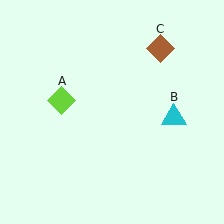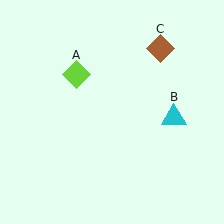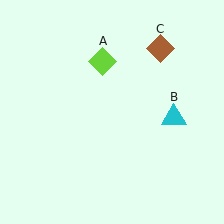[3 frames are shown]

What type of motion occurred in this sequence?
The lime diamond (object A) rotated clockwise around the center of the scene.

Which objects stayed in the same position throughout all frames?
Cyan triangle (object B) and brown diamond (object C) remained stationary.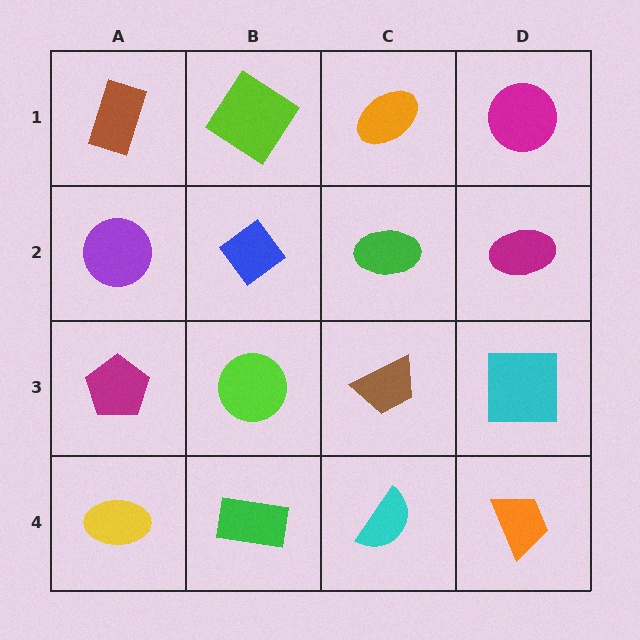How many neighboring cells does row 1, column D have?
2.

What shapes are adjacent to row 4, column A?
A magenta pentagon (row 3, column A), a green rectangle (row 4, column B).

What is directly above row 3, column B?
A blue diamond.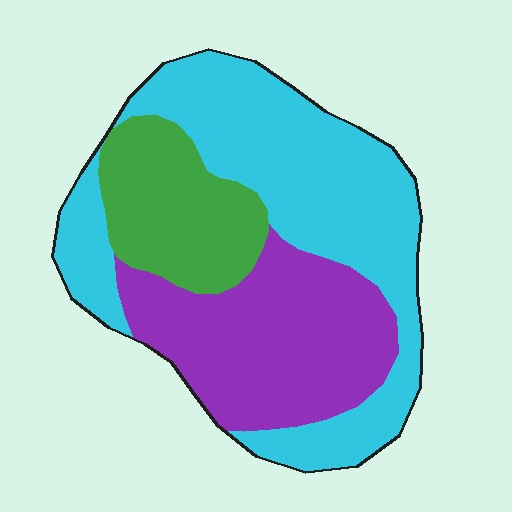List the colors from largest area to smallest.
From largest to smallest: cyan, purple, green.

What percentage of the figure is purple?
Purple covers 32% of the figure.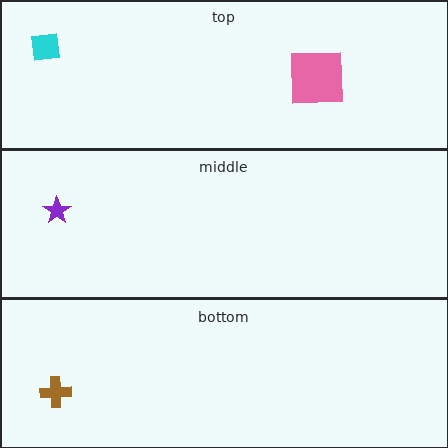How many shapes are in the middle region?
1.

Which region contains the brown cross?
The bottom region.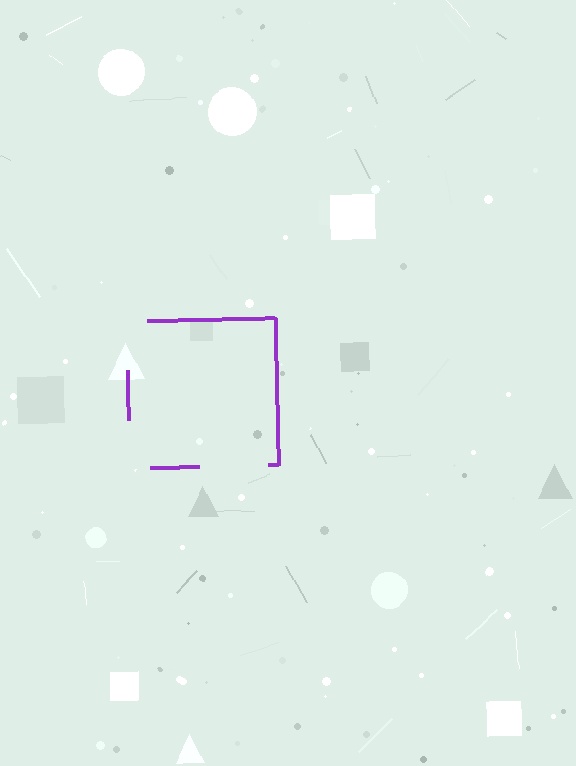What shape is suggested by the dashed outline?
The dashed outline suggests a square.